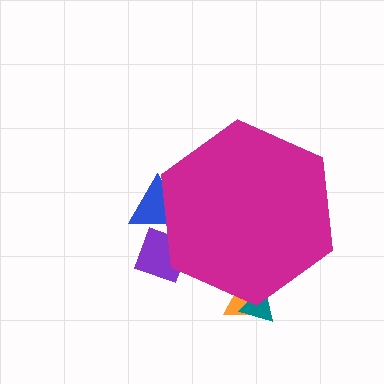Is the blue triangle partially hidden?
Yes, the blue triangle is partially hidden behind the magenta hexagon.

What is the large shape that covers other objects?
A magenta hexagon.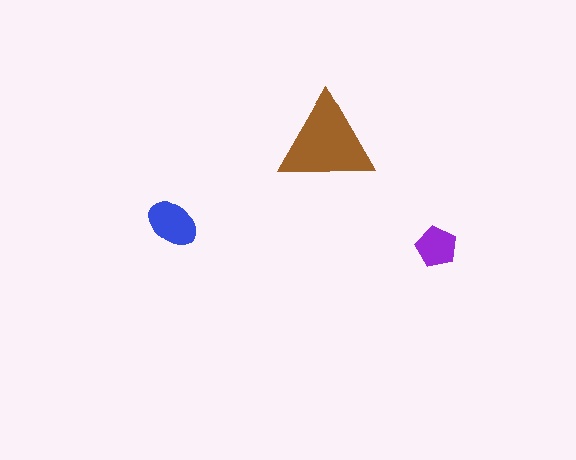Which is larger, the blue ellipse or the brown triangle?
The brown triangle.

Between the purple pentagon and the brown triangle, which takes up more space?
The brown triangle.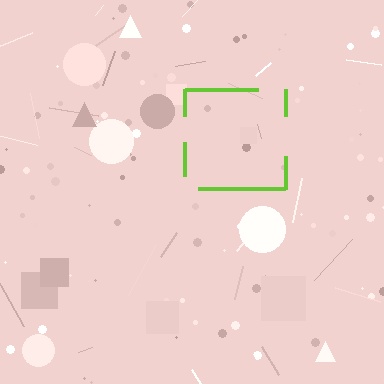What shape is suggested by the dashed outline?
The dashed outline suggests a square.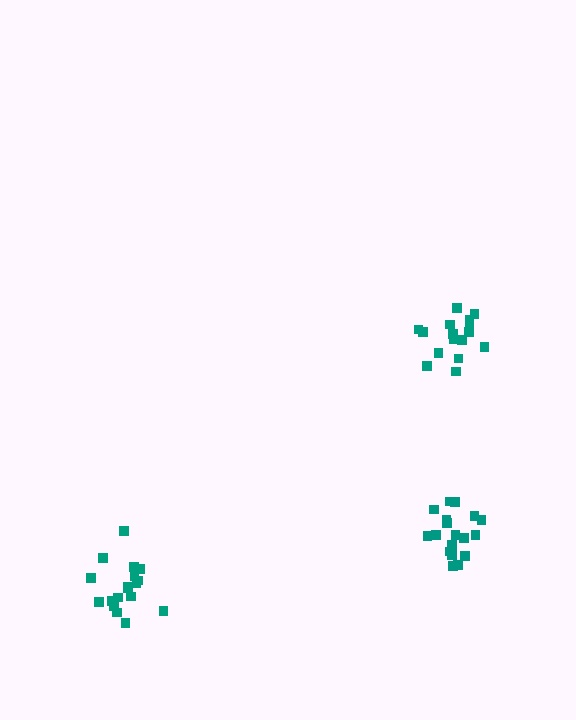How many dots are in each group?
Group 1: 16 dots, Group 2: 18 dots, Group 3: 18 dots (52 total).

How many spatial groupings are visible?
There are 3 spatial groupings.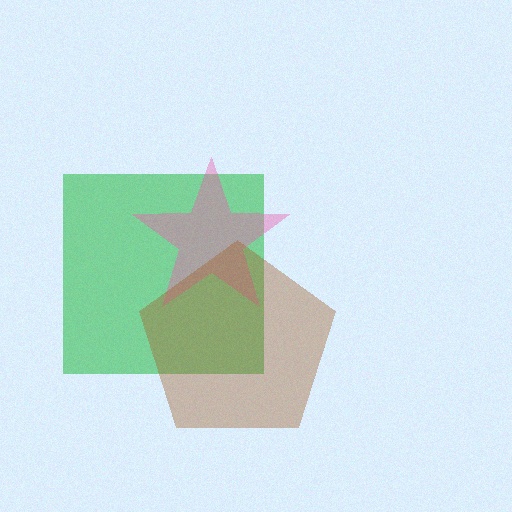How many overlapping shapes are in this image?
There are 3 overlapping shapes in the image.